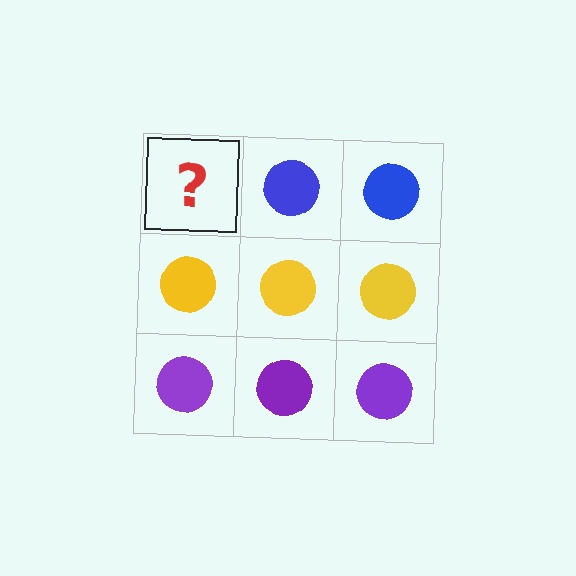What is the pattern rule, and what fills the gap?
The rule is that each row has a consistent color. The gap should be filled with a blue circle.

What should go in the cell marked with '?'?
The missing cell should contain a blue circle.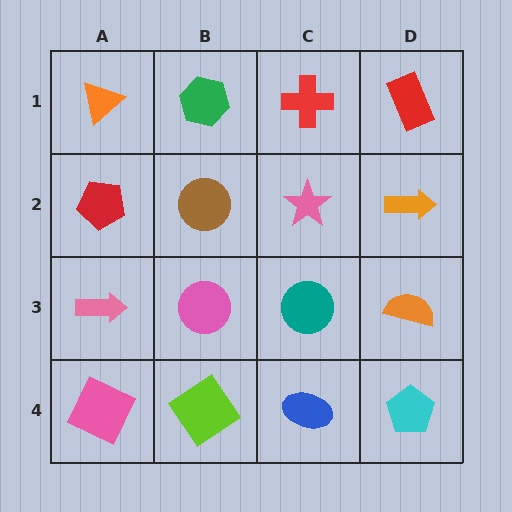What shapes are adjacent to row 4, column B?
A pink circle (row 3, column B), a pink square (row 4, column A), a blue ellipse (row 4, column C).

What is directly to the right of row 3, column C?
An orange semicircle.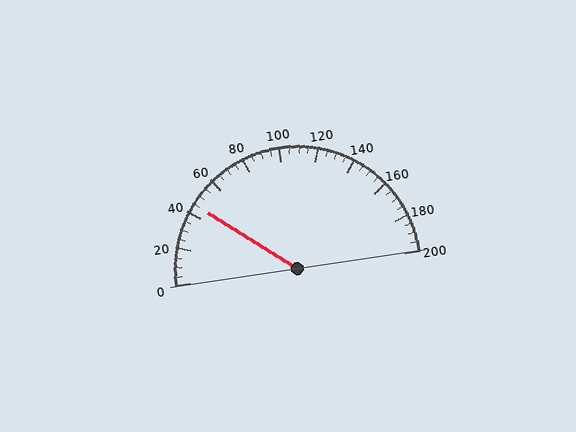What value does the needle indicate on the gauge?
The needle indicates approximately 45.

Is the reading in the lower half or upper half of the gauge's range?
The reading is in the lower half of the range (0 to 200).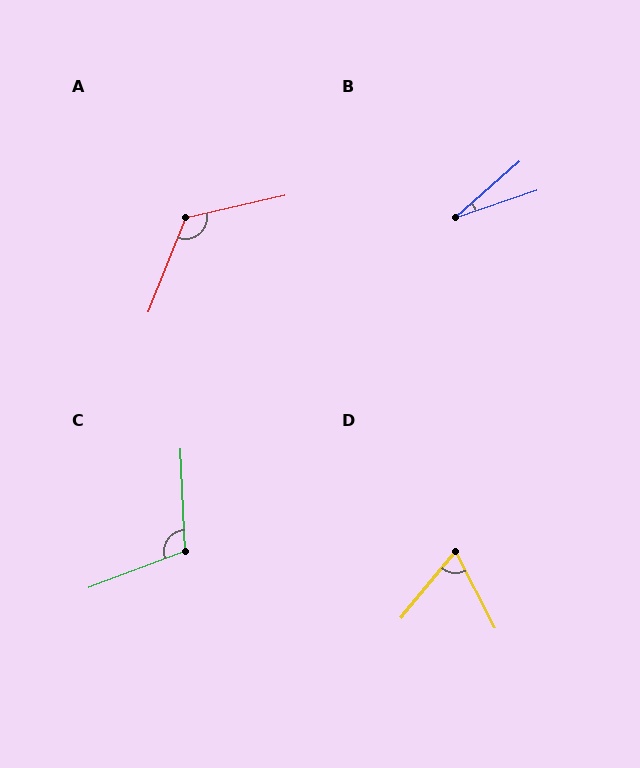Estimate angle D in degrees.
Approximately 67 degrees.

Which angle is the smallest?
B, at approximately 23 degrees.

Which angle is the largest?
A, at approximately 124 degrees.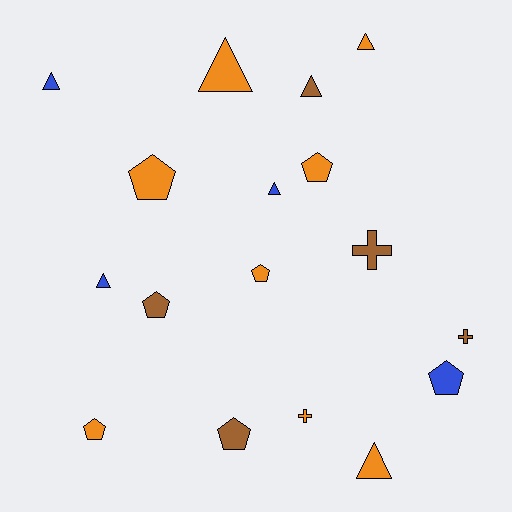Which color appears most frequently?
Orange, with 8 objects.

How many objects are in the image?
There are 17 objects.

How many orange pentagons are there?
There are 4 orange pentagons.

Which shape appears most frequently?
Triangle, with 7 objects.